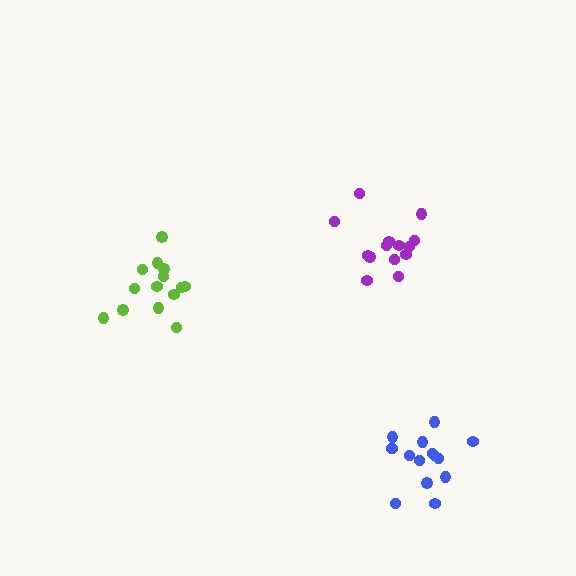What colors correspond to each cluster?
The clusters are colored: purple, lime, blue.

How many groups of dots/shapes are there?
There are 3 groups.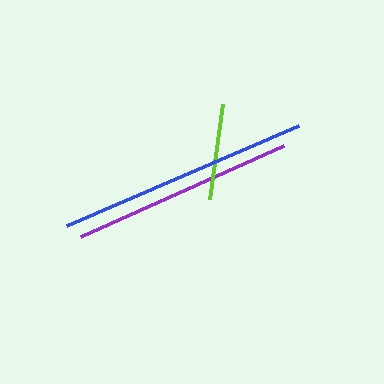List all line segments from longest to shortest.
From longest to shortest: blue, purple, lime.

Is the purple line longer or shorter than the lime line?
The purple line is longer than the lime line.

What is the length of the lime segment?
The lime segment is approximately 95 pixels long.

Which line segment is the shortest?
The lime line is the shortest at approximately 95 pixels.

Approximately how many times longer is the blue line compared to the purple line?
The blue line is approximately 1.1 times the length of the purple line.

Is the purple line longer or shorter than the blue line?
The blue line is longer than the purple line.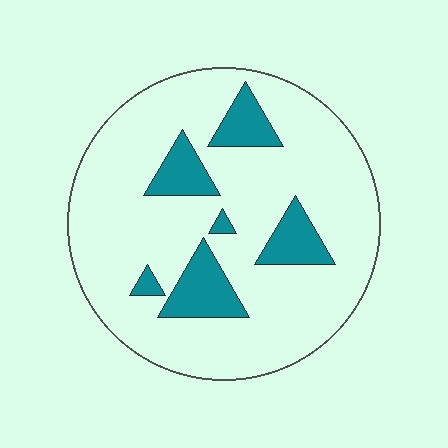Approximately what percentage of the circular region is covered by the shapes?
Approximately 15%.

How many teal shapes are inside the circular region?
6.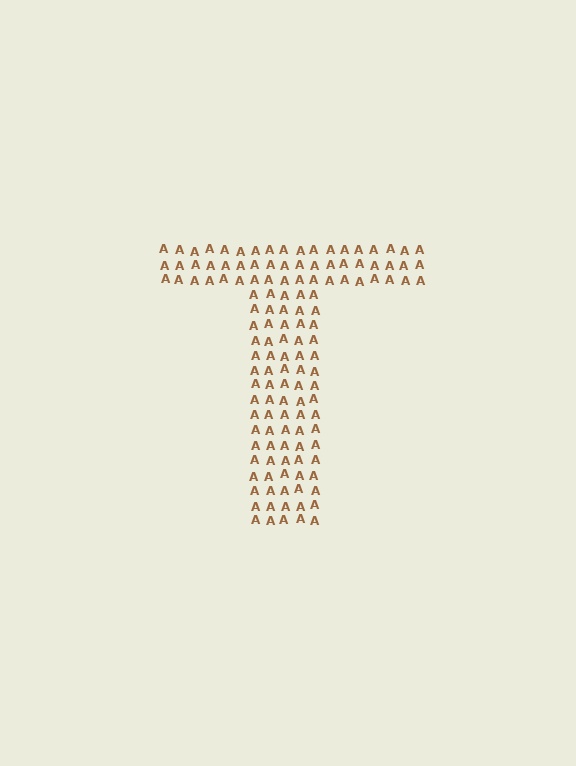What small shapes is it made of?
It is made of small letter A's.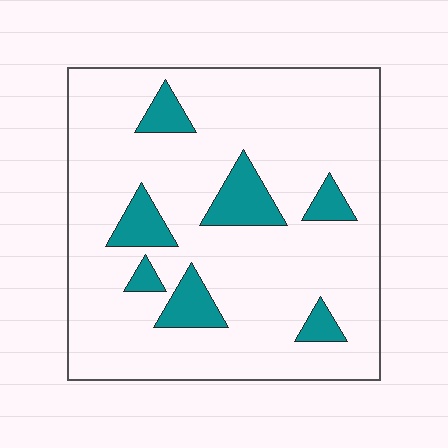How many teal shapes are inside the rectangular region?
7.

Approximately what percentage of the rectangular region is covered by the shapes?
Approximately 15%.